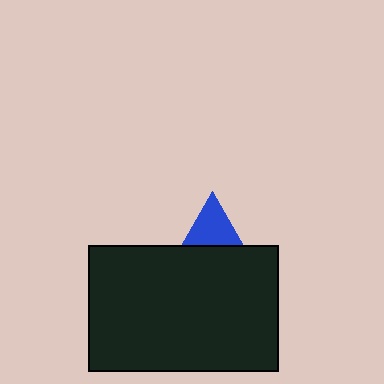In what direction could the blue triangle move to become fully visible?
The blue triangle could move up. That would shift it out from behind the black rectangle entirely.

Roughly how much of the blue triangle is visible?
A small part of it is visible (roughly 32%).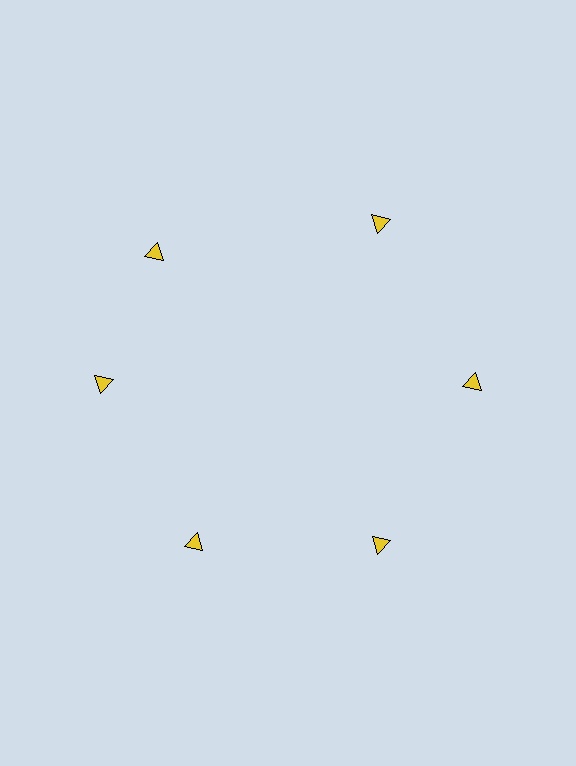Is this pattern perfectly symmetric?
No. The 6 yellow triangles are arranged in a ring, but one element near the 11 o'clock position is rotated out of alignment along the ring, breaking the 6-fold rotational symmetry.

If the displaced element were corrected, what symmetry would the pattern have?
It would have 6-fold rotational symmetry — the pattern would map onto itself every 60 degrees.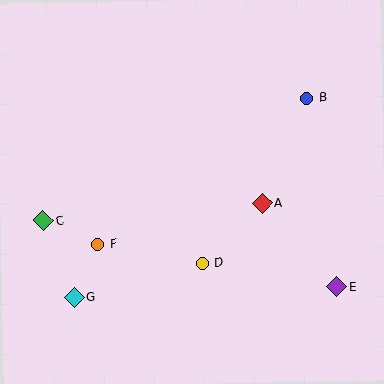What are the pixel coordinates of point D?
Point D is at (203, 263).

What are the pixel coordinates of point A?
Point A is at (263, 204).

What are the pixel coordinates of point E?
Point E is at (337, 287).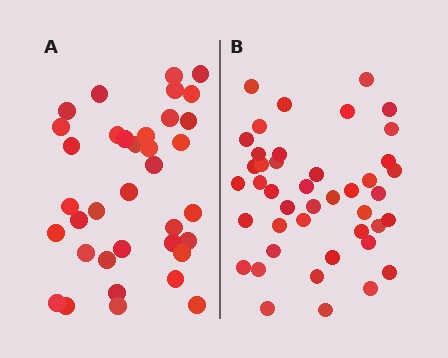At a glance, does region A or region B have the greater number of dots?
Region B (the right region) has more dots.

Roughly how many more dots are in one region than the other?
Region B has roughly 8 or so more dots than region A.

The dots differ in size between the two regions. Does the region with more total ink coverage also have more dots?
No. Region A has more total ink coverage because its dots are larger, but region B actually contains more individual dots. Total area can be misleading — the number of items is what matters here.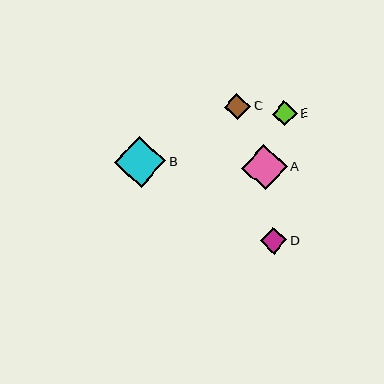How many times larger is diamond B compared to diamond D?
Diamond B is approximately 1.9 times the size of diamond D.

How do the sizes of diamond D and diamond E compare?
Diamond D and diamond E are approximately the same size.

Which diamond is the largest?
Diamond B is the largest with a size of approximately 51 pixels.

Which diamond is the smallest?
Diamond E is the smallest with a size of approximately 25 pixels.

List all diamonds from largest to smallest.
From largest to smallest: B, A, C, D, E.